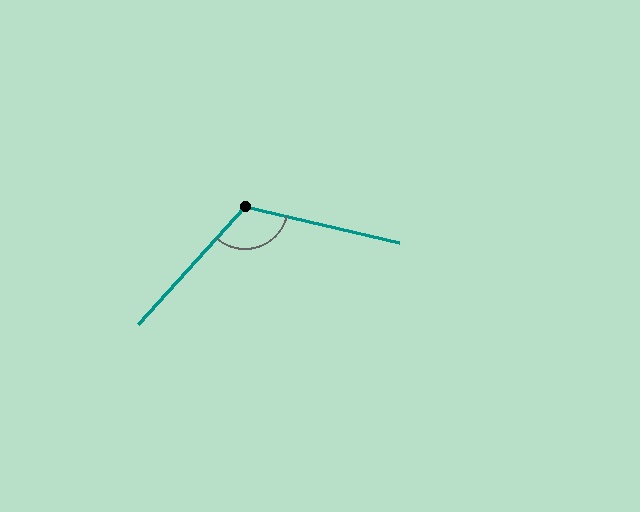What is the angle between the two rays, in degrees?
Approximately 119 degrees.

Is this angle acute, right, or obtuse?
It is obtuse.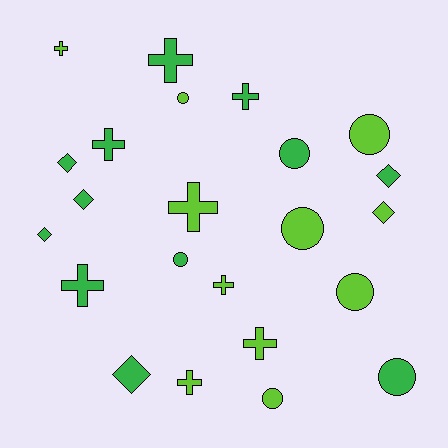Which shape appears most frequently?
Cross, with 9 objects.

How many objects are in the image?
There are 23 objects.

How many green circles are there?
There are 3 green circles.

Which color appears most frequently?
Green, with 12 objects.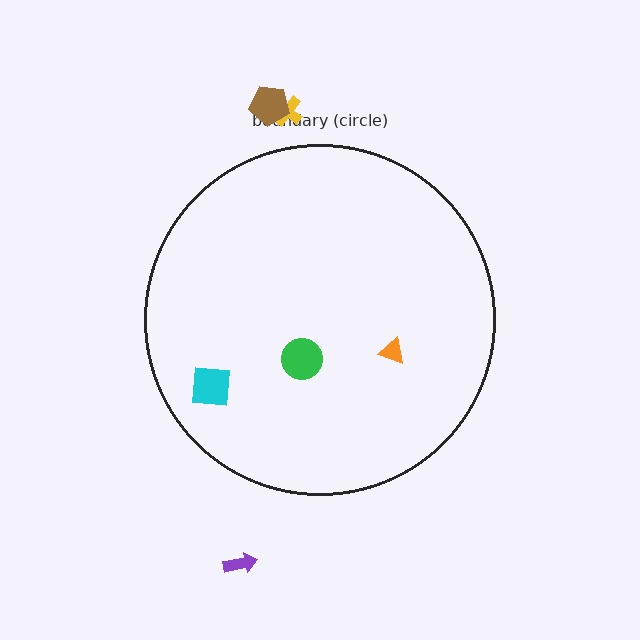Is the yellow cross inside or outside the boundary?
Outside.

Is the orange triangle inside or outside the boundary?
Inside.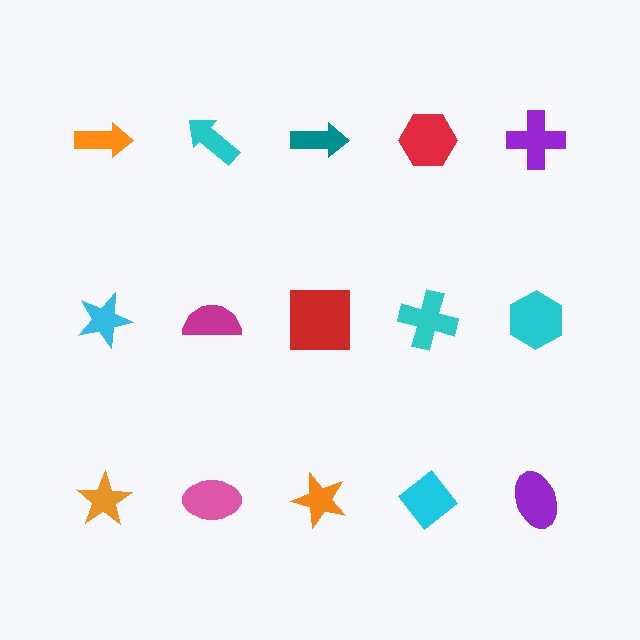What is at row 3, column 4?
A cyan diamond.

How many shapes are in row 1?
5 shapes.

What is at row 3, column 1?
An orange star.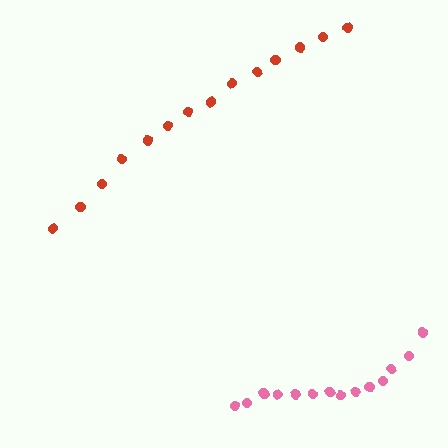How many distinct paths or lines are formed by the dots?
There are 2 distinct paths.